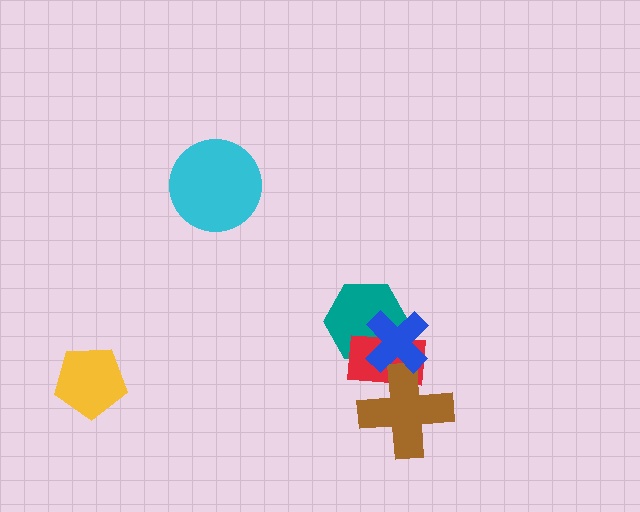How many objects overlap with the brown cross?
2 objects overlap with the brown cross.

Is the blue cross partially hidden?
No, no other shape covers it.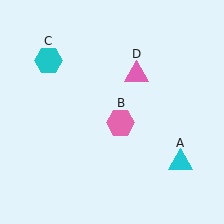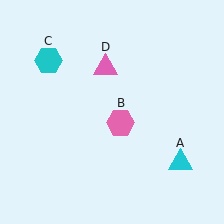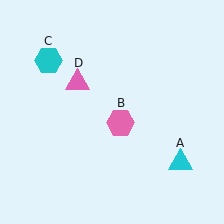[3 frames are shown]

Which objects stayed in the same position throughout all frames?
Cyan triangle (object A) and pink hexagon (object B) and cyan hexagon (object C) remained stationary.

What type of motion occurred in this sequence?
The pink triangle (object D) rotated counterclockwise around the center of the scene.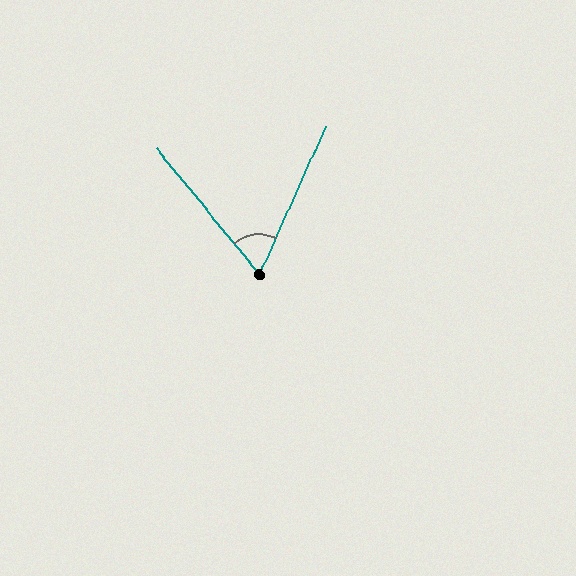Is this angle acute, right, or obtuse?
It is acute.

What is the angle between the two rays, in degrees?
Approximately 63 degrees.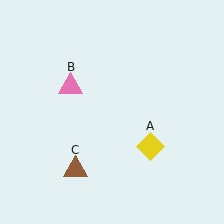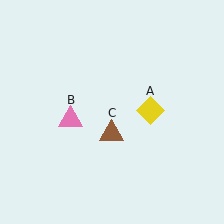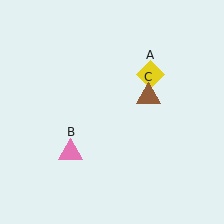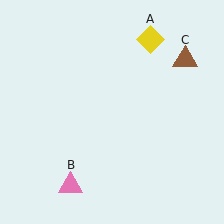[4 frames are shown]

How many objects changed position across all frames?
3 objects changed position: yellow diamond (object A), pink triangle (object B), brown triangle (object C).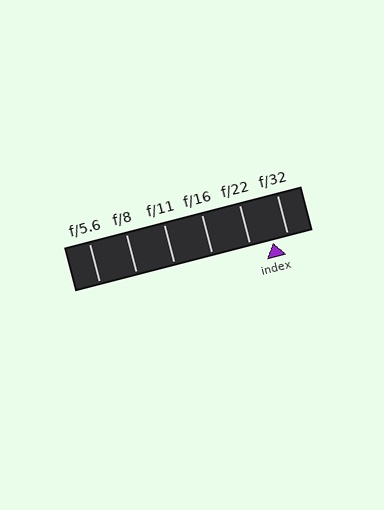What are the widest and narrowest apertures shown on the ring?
The widest aperture shown is f/5.6 and the narrowest is f/32.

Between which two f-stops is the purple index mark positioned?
The index mark is between f/22 and f/32.